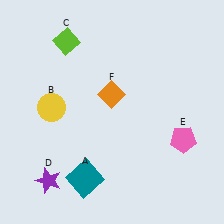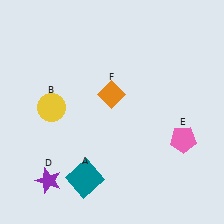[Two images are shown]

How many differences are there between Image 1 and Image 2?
There is 1 difference between the two images.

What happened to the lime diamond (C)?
The lime diamond (C) was removed in Image 2. It was in the top-left area of Image 1.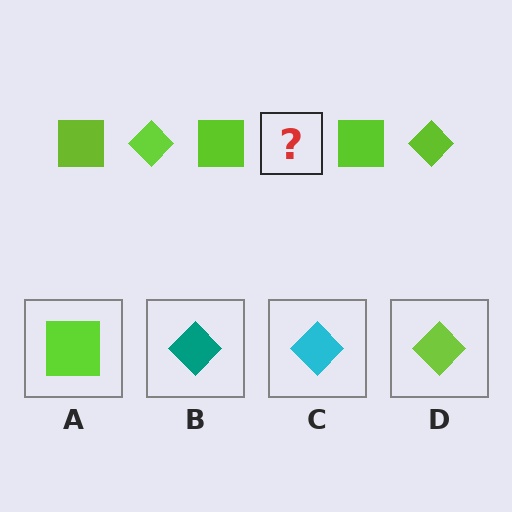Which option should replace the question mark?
Option D.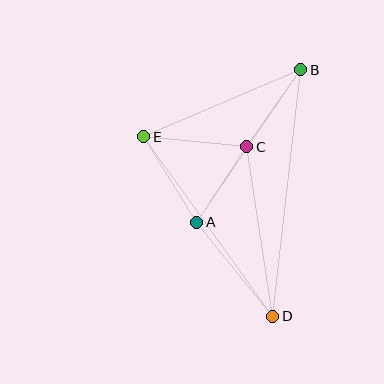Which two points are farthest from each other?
Points B and D are farthest from each other.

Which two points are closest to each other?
Points A and C are closest to each other.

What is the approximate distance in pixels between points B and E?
The distance between B and E is approximately 171 pixels.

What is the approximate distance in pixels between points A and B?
The distance between A and B is approximately 185 pixels.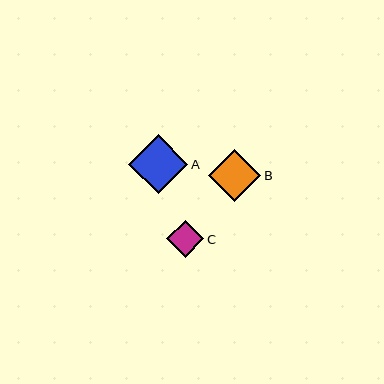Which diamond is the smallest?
Diamond C is the smallest with a size of approximately 37 pixels.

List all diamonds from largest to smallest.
From largest to smallest: A, B, C.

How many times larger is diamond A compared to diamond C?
Diamond A is approximately 1.6 times the size of diamond C.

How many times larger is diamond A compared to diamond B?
Diamond A is approximately 1.1 times the size of diamond B.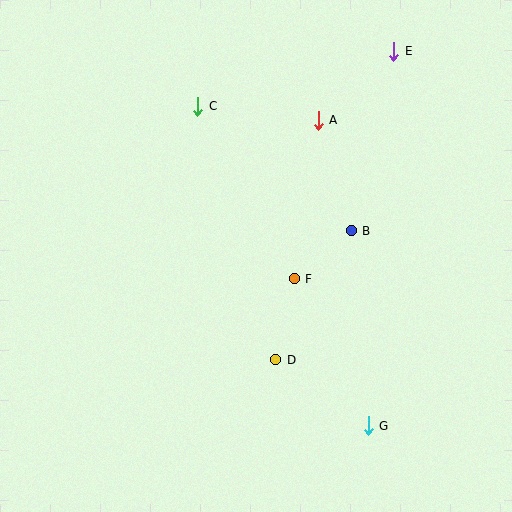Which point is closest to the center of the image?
Point F at (294, 279) is closest to the center.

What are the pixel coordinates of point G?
Point G is at (368, 426).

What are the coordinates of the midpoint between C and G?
The midpoint between C and G is at (283, 266).